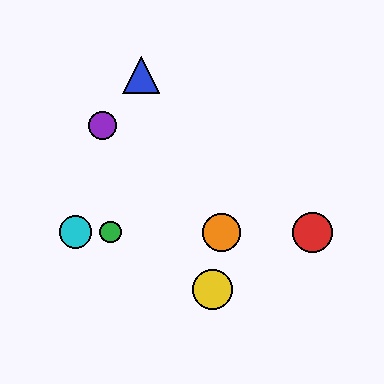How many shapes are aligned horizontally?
4 shapes (the red circle, the green circle, the orange circle, the cyan circle) are aligned horizontally.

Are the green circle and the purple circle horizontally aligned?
No, the green circle is at y≈232 and the purple circle is at y≈126.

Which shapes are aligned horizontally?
The red circle, the green circle, the orange circle, the cyan circle are aligned horizontally.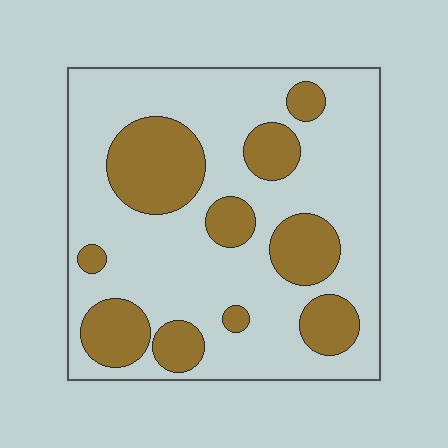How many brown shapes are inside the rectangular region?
10.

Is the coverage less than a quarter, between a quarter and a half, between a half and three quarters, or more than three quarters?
Between a quarter and a half.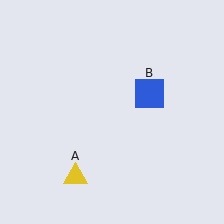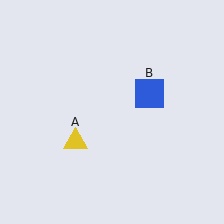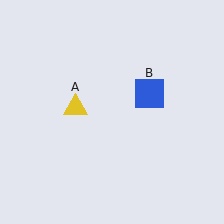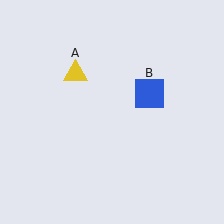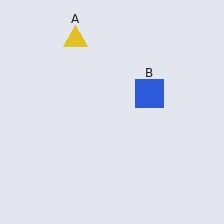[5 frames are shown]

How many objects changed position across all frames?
1 object changed position: yellow triangle (object A).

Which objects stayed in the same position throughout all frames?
Blue square (object B) remained stationary.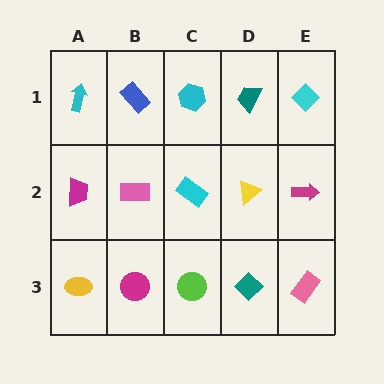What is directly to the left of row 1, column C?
A blue rectangle.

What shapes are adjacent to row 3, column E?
A magenta arrow (row 2, column E), a teal diamond (row 3, column D).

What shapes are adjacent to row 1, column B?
A pink rectangle (row 2, column B), a cyan arrow (row 1, column A), a cyan hexagon (row 1, column C).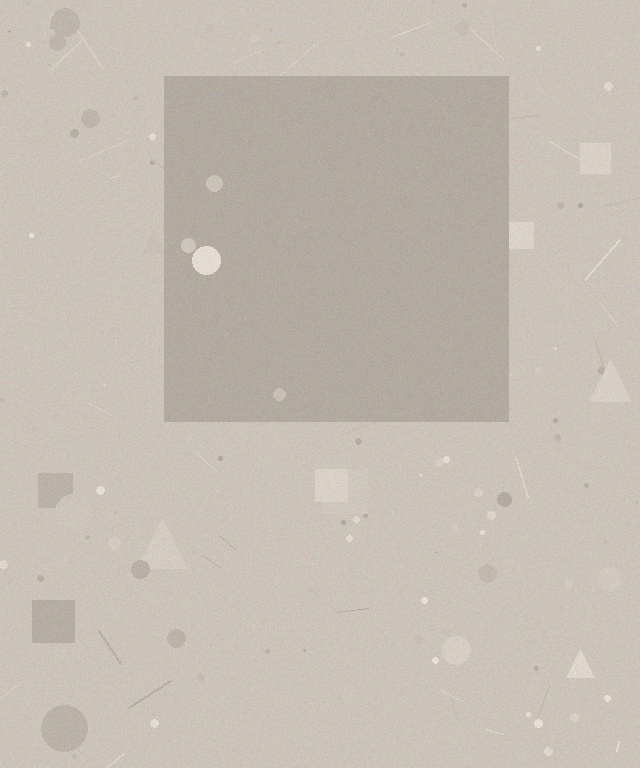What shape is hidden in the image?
A square is hidden in the image.